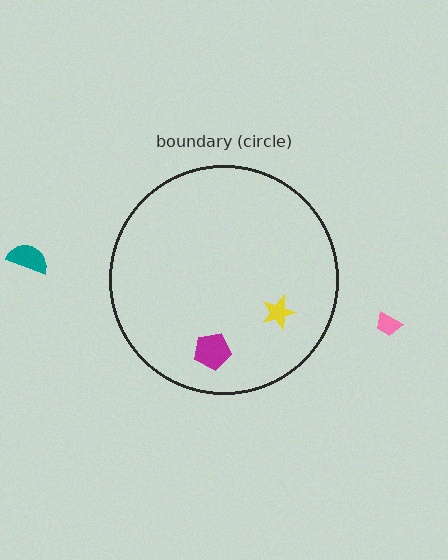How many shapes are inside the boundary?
2 inside, 2 outside.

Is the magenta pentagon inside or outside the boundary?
Inside.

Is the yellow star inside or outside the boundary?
Inside.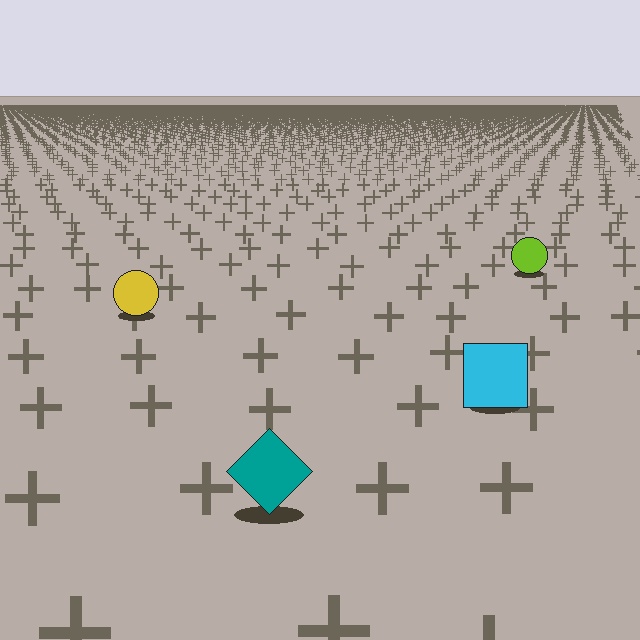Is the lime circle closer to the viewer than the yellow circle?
No. The yellow circle is closer — you can tell from the texture gradient: the ground texture is coarser near it.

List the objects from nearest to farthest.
From nearest to farthest: the teal diamond, the cyan square, the yellow circle, the lime circle.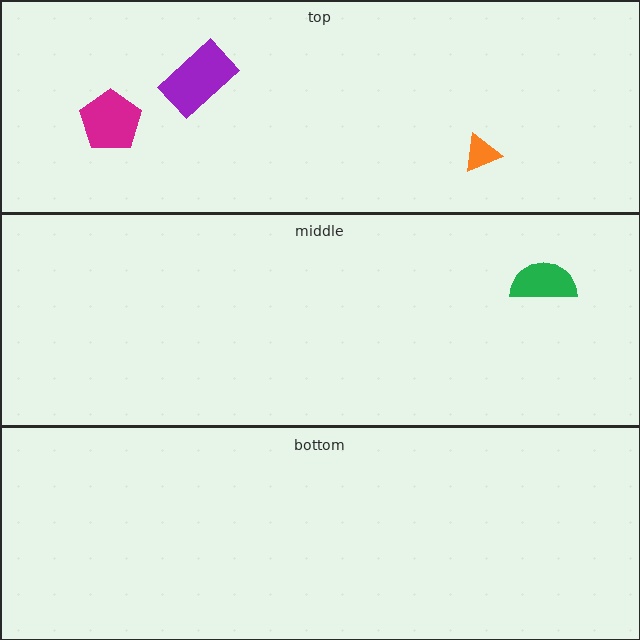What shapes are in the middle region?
The green semicircle.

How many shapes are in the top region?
3.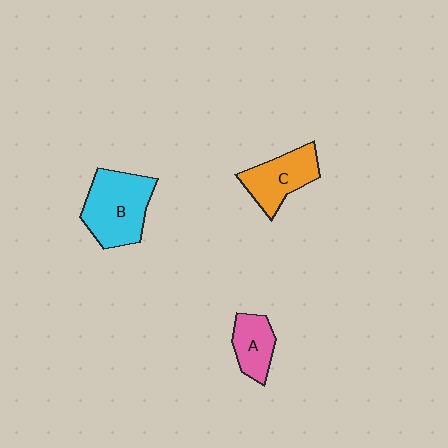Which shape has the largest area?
Shape B (cyan).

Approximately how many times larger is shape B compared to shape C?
Approximately 1.4 times.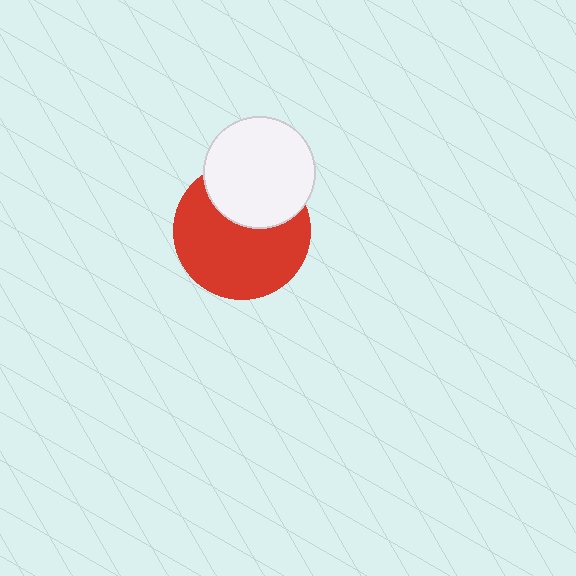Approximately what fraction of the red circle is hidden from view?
Roughly 33% of the red circle is hidden behind the white circle.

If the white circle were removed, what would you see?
You would see the complete red circle.